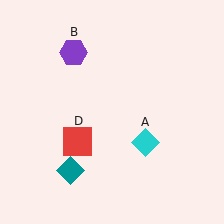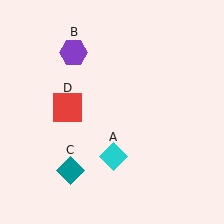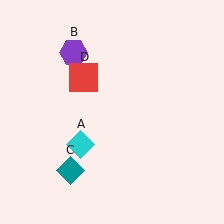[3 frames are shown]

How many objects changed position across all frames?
2 objects changed position: cyan diamond (object A), red square (object D).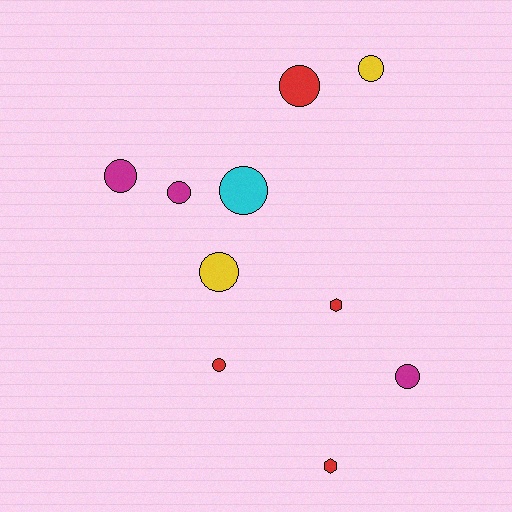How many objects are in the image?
There are 10 objects.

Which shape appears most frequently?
Circle, with 8 objects.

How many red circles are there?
There are 2 red circles.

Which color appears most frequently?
Red, with 4 objects.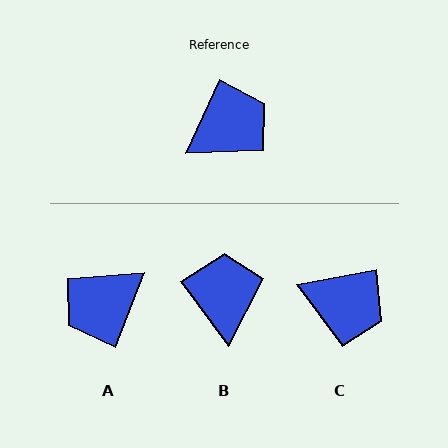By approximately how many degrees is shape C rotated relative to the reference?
Approximately 56 degrees clockwise.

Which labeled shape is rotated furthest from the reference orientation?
A, about 177 degrees away.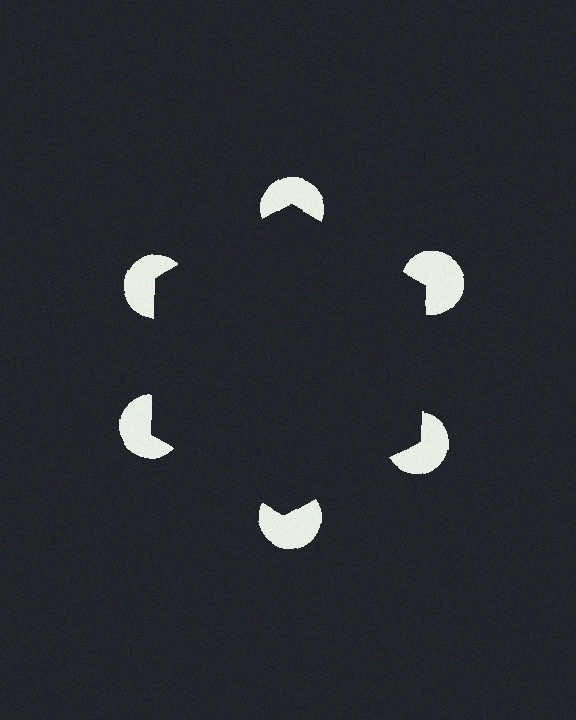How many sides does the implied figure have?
6 sides.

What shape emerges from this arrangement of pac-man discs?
An illusory hexagon — its edges are inferred from the aligned wedge cuts in the pac-man discs, not physically drawn.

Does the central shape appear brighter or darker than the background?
It typically appears slightly darker than the background, even though no actual brightness change is drawn.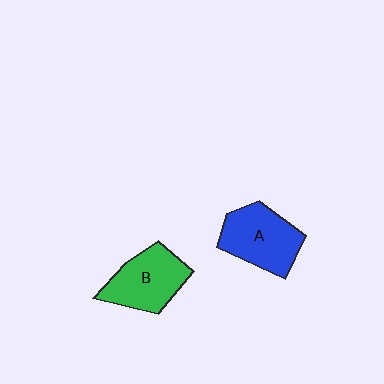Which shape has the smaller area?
Shape B (green).